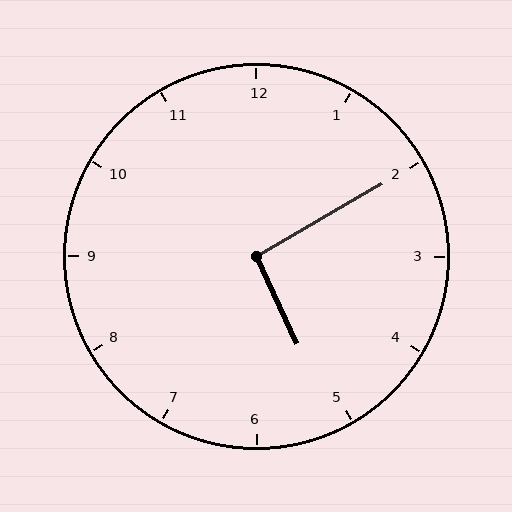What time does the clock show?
5:10.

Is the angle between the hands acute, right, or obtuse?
It is right.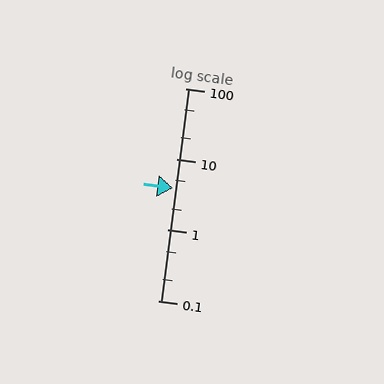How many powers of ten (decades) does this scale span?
The scale spans 3 decades, from 0.1 to 100.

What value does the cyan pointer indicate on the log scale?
The pointer indicates approximately 3.9.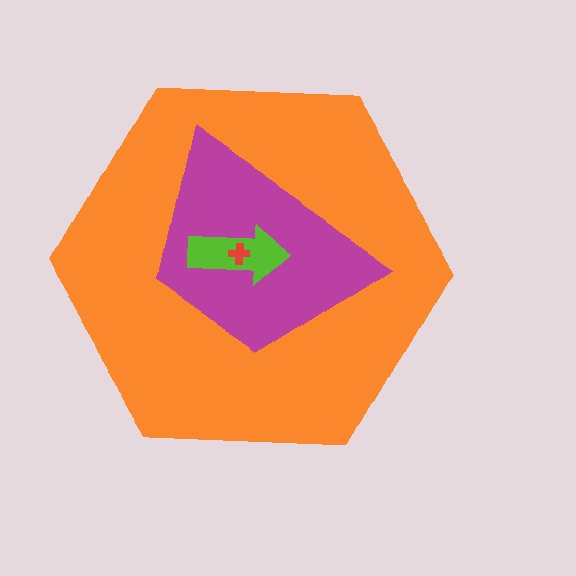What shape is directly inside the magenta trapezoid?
The lime arrow.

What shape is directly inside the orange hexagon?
The magenta trapezoid.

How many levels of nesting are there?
4.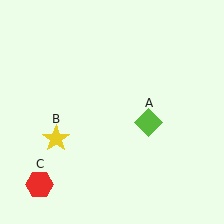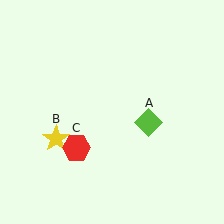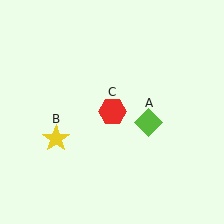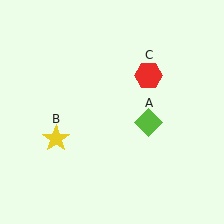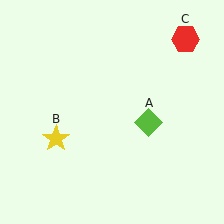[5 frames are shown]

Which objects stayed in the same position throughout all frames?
Lime diamond (object A) and yellow star (object B) remained stationary.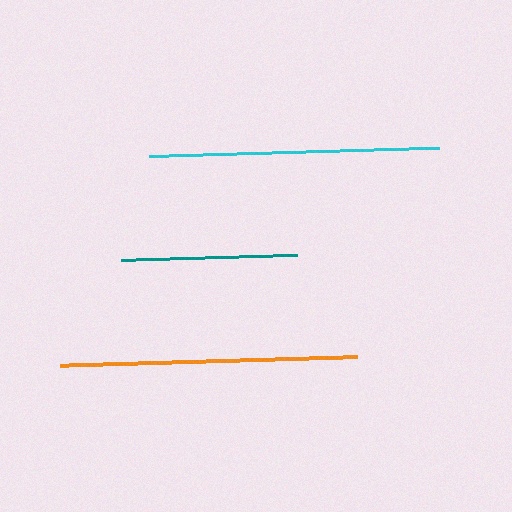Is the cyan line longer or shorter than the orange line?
The orange line is longer than the cyan line.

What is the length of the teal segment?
The teal segment is approximately 176 pixels long.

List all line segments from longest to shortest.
From longest to shortest: orange, cyan, teal.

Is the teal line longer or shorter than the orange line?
The orange line is longer than the teal line.